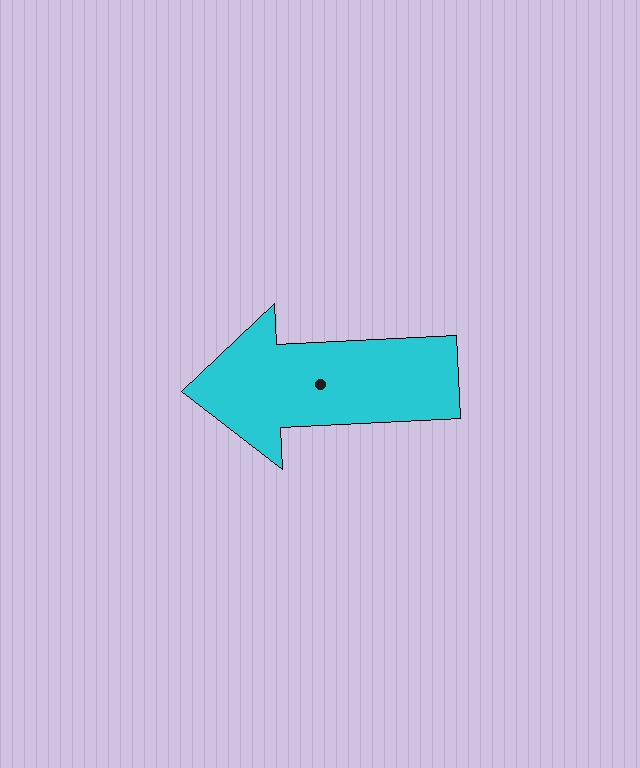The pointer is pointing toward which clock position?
Roughly 9 o'clock.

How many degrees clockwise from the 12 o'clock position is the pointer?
Approximately 267 degrees.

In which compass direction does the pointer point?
West.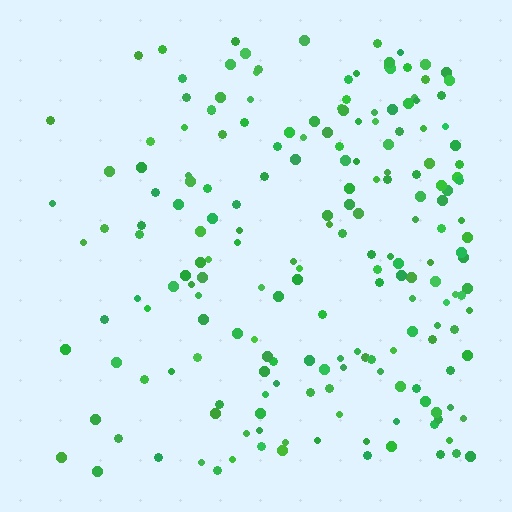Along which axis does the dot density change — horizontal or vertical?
Horizontal.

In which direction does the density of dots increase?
From left to right, with the right side densest.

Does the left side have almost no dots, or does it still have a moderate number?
Still a moderate number, just noticeably fewer than the right.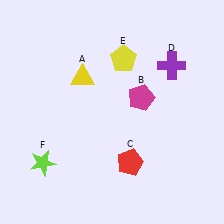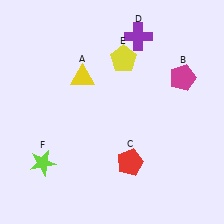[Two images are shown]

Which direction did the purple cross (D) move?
The purple cross (D) moved left.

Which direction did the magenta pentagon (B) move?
The magenta pentagon (B) moved right.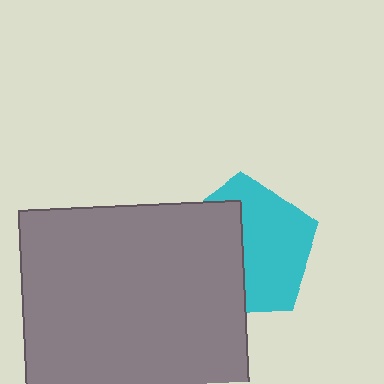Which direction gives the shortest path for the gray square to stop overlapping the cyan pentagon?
Moving left gives the shortest separation.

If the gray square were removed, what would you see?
You would see the complete cyan pentagon.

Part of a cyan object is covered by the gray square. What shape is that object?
It is a pentagon.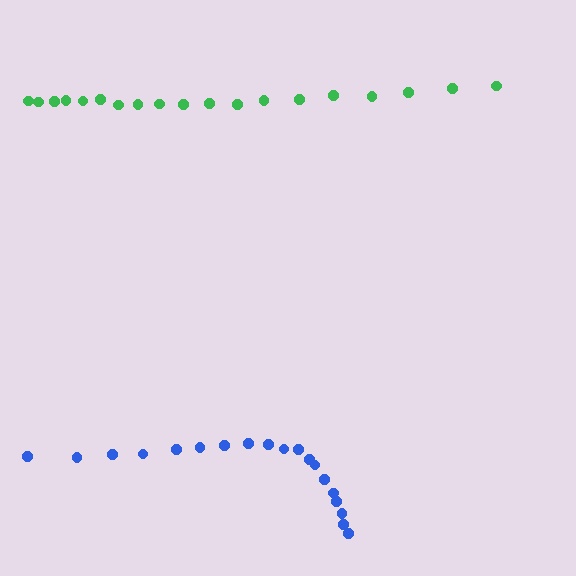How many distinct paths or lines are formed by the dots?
There are 2 distinct paths.